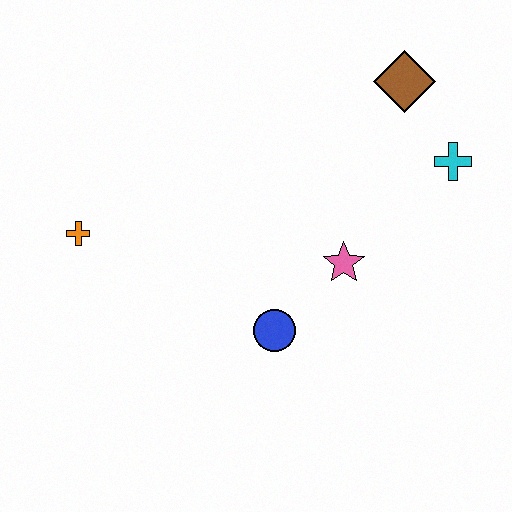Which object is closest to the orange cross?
The blue circle is closest to the orange cross.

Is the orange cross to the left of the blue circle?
Yes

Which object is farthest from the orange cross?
The cyan cross is farthest from the orange cross.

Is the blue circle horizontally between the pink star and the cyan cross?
No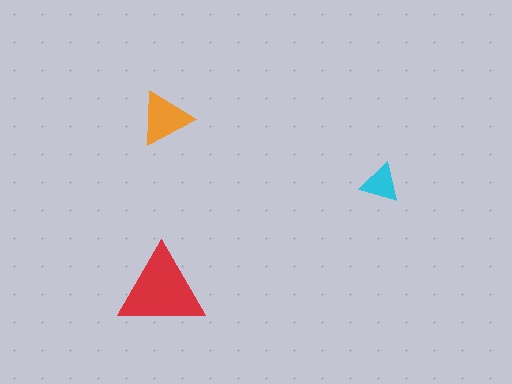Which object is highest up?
The orange triangle is topmost.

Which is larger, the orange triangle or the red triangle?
The red one.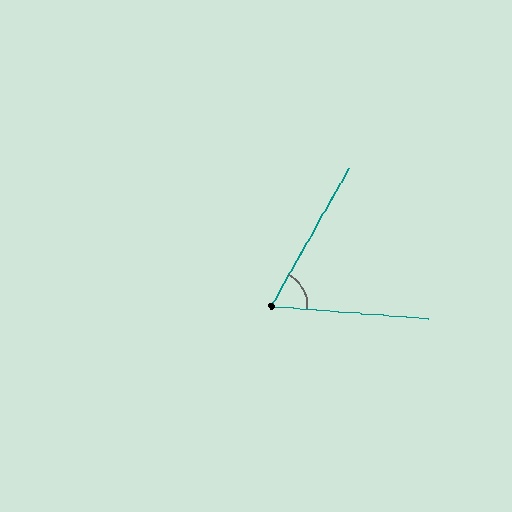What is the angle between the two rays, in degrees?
Approximately 65 degrees.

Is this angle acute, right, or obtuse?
It is acute.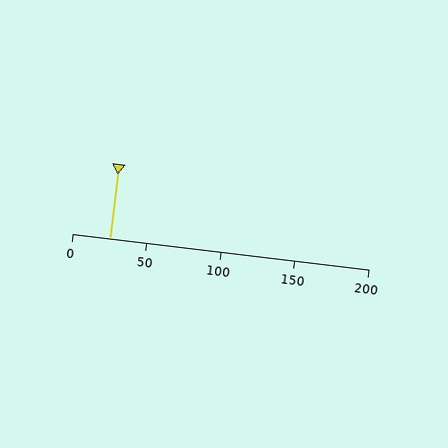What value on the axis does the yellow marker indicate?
The marker indicates approximately 25.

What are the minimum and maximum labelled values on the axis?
The axis runs from 0 to 200.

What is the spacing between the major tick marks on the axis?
The major ticks are spaced 50 apart.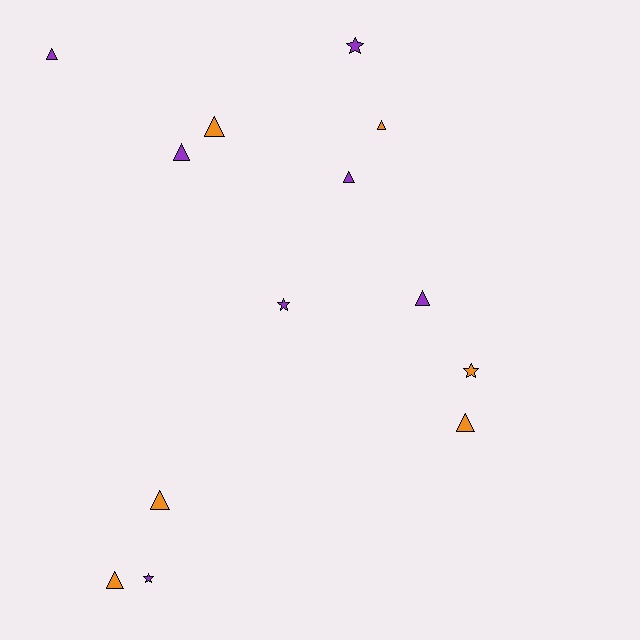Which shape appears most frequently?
Triangle, with 9 objects.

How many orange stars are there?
There is 1 orange star.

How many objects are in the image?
There are 13 objects.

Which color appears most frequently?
Purple, with 7 objects.